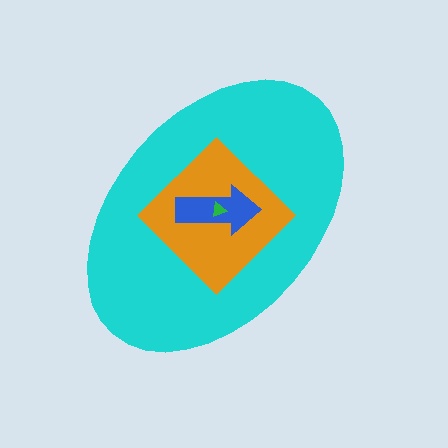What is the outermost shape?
The cyan ellipse.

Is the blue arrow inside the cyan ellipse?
Yes.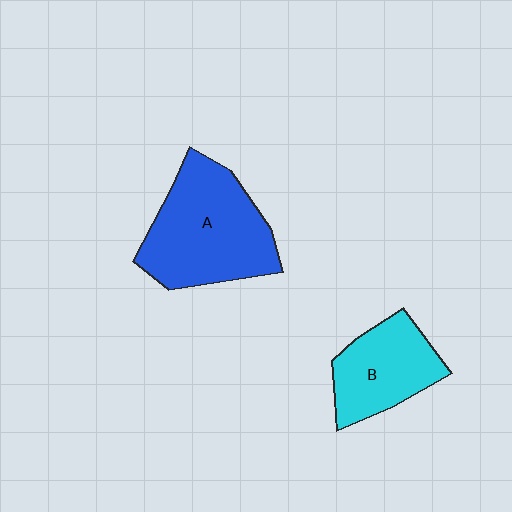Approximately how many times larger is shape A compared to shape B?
Approximately 1.6 times.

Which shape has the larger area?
Shape A (blue).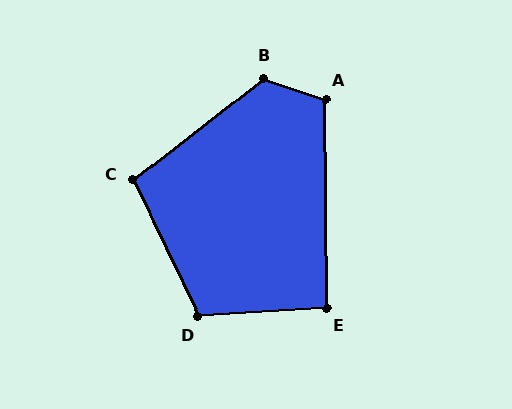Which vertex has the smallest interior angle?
E, at approximately 93 degrees.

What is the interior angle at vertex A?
Approximately 109 degrees (obtuse).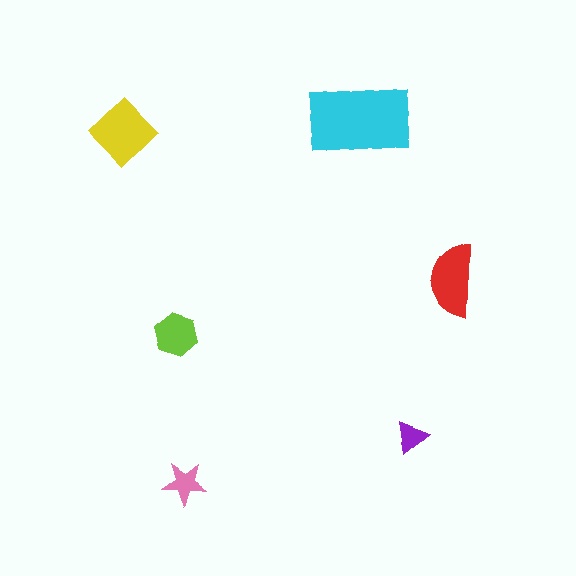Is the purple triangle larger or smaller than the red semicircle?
Smaller.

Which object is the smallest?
The purple triangle.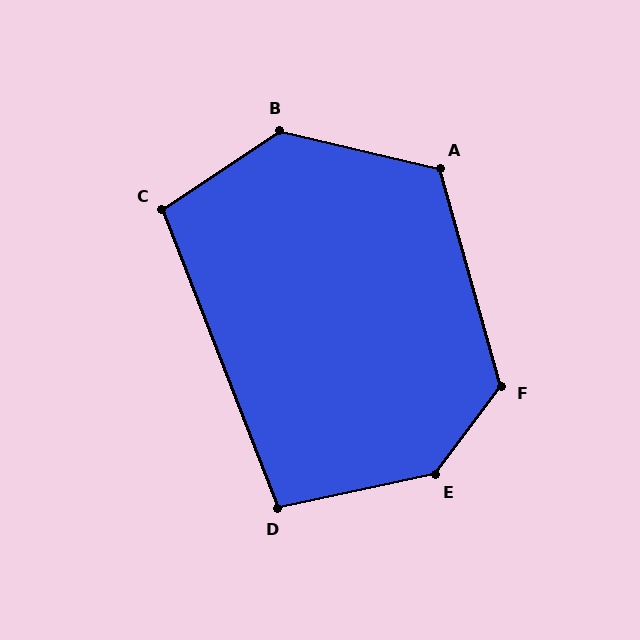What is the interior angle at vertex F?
Approximately 128 degrees (obtuse).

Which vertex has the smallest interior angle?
D, at approximately 99 degrees.